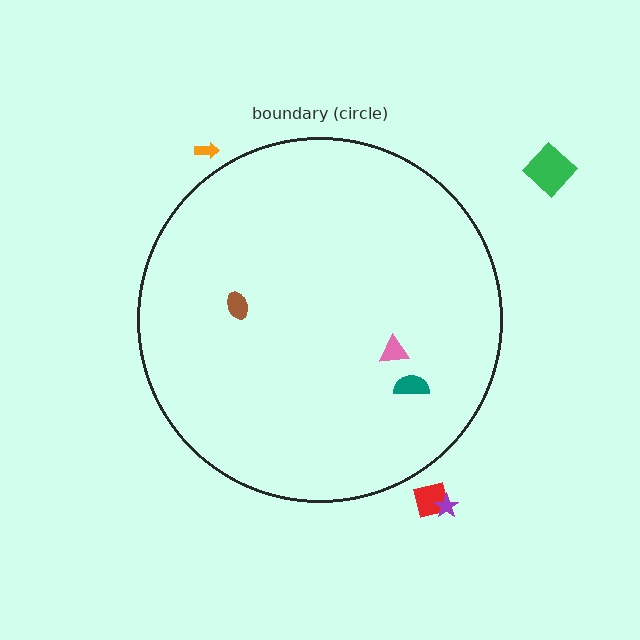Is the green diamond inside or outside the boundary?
Outside.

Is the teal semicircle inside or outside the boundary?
Inside.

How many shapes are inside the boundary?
3 inside, 4 outside.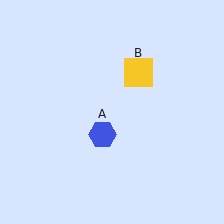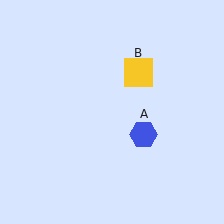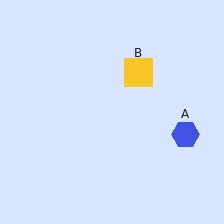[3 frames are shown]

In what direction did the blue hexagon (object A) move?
The blue hexagon (object A) moved right.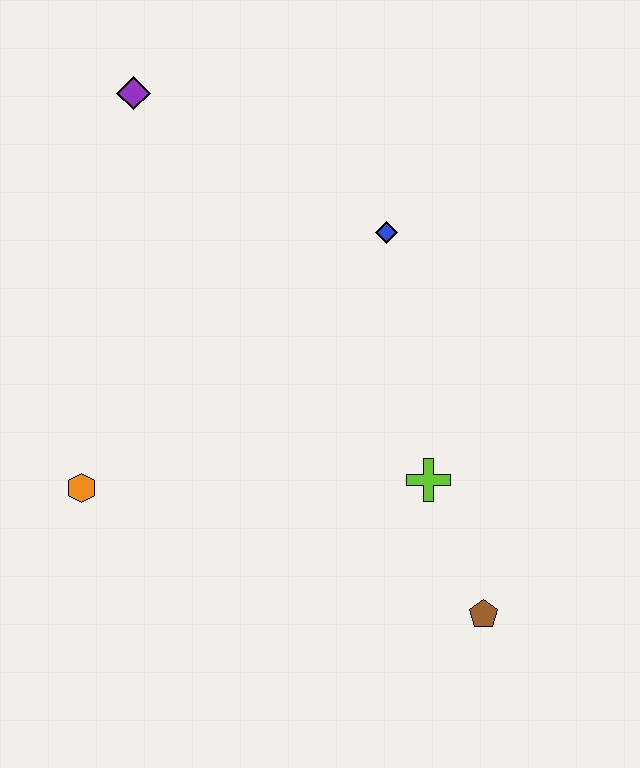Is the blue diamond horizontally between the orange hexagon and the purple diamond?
No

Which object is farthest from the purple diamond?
The brown pentagon is farthest from the purple diamond.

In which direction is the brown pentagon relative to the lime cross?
The brown pentagon is below the lime cross.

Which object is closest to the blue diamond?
The lime cross is closest to the blue diamond.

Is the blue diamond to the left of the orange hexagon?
No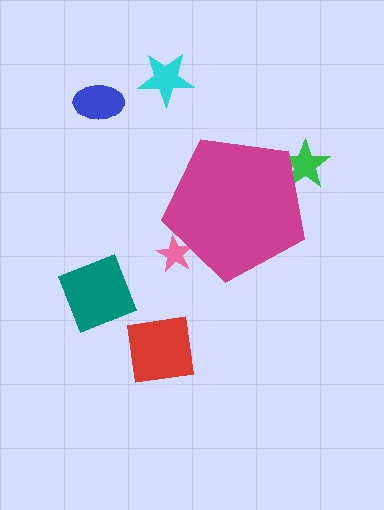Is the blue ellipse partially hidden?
No, the blue ellipse is fully visible.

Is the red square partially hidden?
No, the red square is fully visible.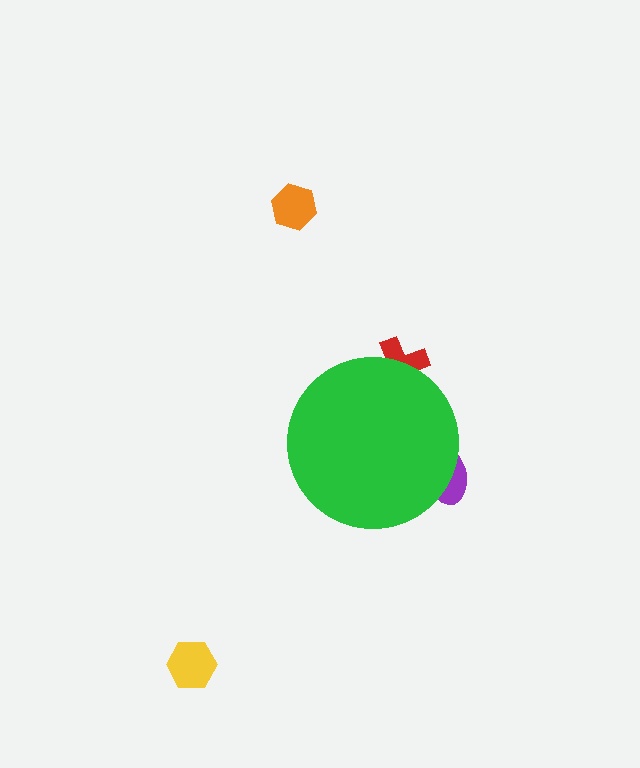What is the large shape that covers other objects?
A green circle.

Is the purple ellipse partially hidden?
Yes, the purple ellipse is partially hidden behind the green circle.